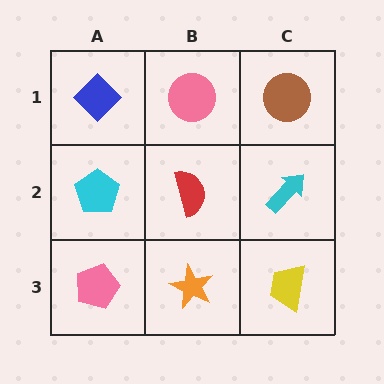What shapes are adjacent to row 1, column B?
A red semicircle (row 2, column B), a blue diamond (row 1, column A), a brown circle (row 1, column C).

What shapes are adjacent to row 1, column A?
A cyan pentagon (row 2, column A), a pink circle (row 1, column B).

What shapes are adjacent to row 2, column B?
A pink circle (row 1, column B), an orange star (row 3, column B), a cyan pentagon (row 2, column A), a cyan arrow (row 2, column C).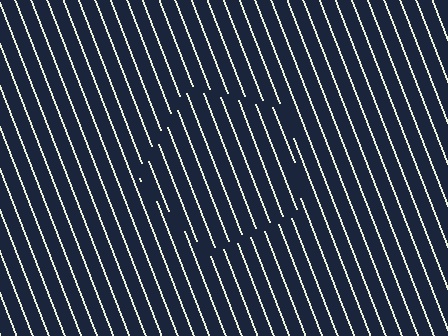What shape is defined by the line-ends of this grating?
An illusory pentagon. The interior of the shape contains the same grating, shifted by half a period — the contour is defined by the phase discontinuity where line-ends from the inner and outer gratings abut.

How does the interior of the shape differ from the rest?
The interior of the shape contains the same grating, shifted by half a period — the contour is defined by the phase discontinuity where line-ends from the inner and outer gratings abut.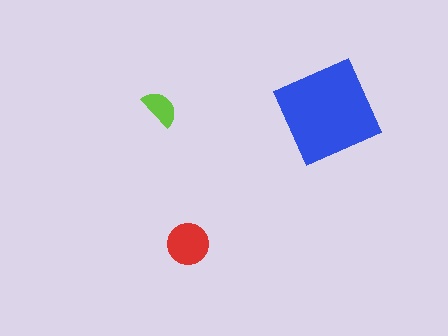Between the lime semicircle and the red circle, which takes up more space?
The red circle.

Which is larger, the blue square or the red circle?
The blue square.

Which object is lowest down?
The red circle is bottommost.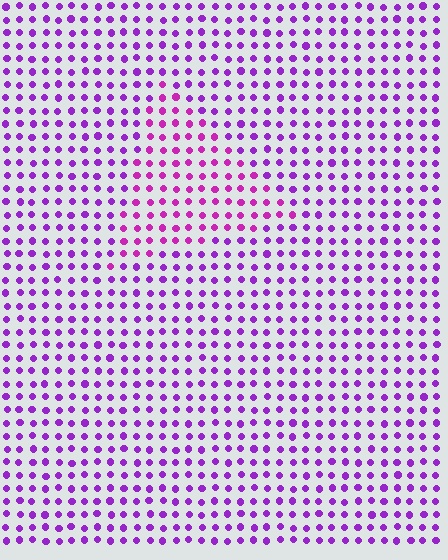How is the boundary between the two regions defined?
The boundary is defined purely by a slight shift in hue (about 26 degrees). Spacing, size, and orientation are identical on both sides.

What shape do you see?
I see a triangle.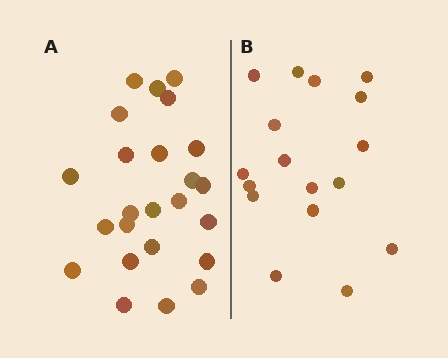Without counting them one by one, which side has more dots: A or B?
Region A (the left region) has more dots.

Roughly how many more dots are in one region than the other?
Region A has roughly 8 or so more dots than region B.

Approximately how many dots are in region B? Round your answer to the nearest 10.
About 20 dots. (The exact count is 17, which rounds to 20.)